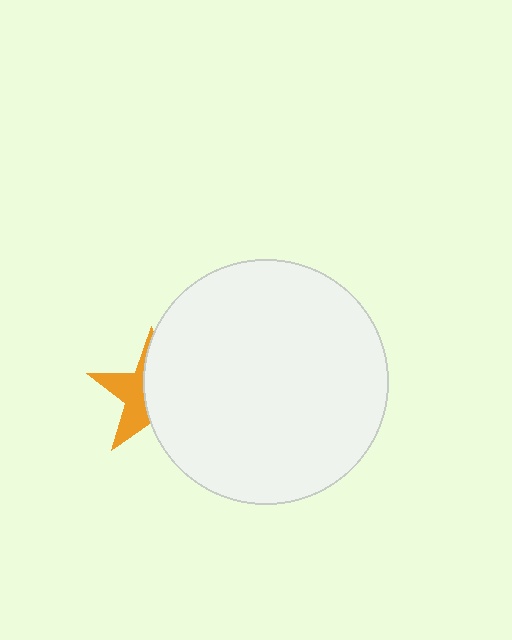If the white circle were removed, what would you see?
You would see the complete orange star.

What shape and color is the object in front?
The object in front is a white circle.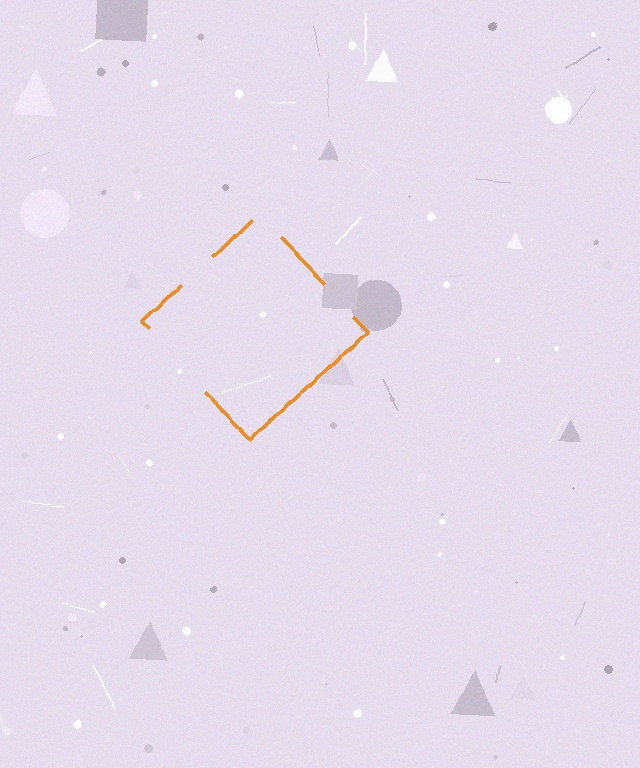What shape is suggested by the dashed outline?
The dashed outline suggests a diamond.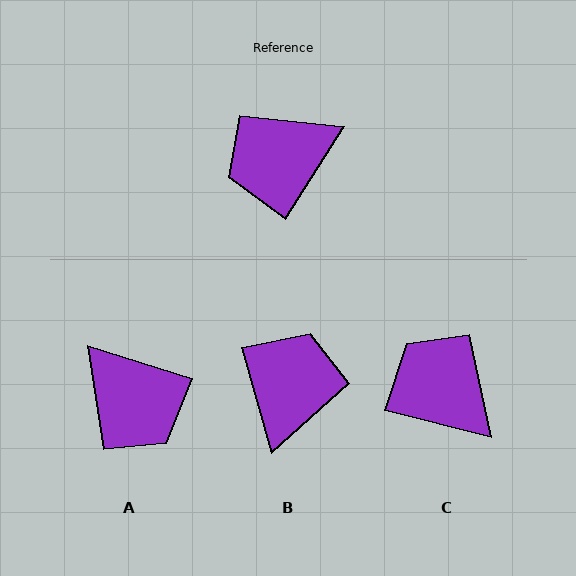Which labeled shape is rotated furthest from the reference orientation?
B, about 132 degrees away.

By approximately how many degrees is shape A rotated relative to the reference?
Approximately 105 degrees counter-clockwise.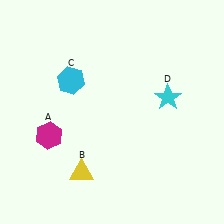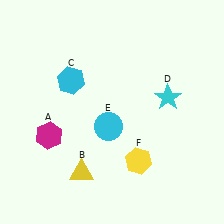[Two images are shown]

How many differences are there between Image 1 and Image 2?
There are 2 differences between the two images.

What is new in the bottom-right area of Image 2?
A yellow hexagon (F) was added in the bottom-right area of Image 2.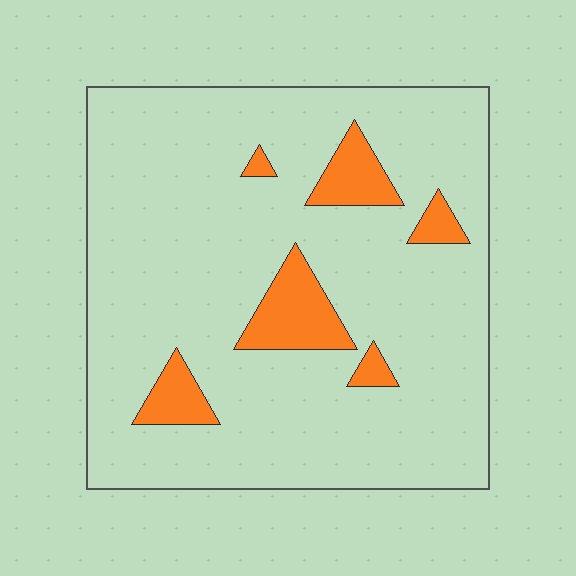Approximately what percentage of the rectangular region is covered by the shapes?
Approximately 10%.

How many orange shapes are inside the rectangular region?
6.